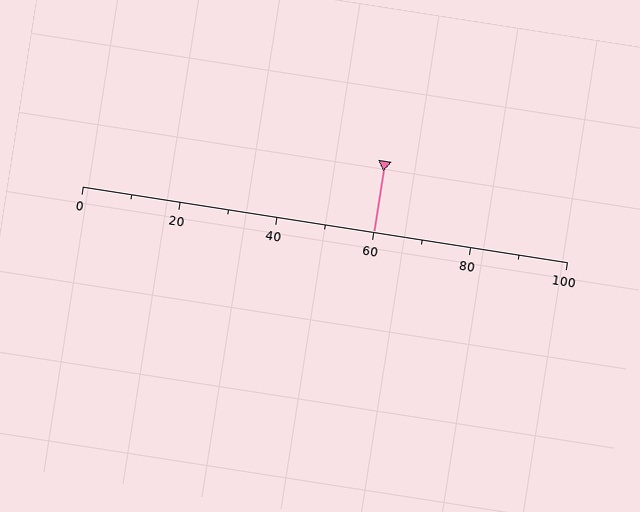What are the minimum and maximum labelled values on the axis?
The axis runs from 0 to 100.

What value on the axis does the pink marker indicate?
The marker indicates approximately 60.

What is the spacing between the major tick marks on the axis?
The major ticks are spaced 20 apart.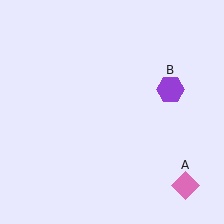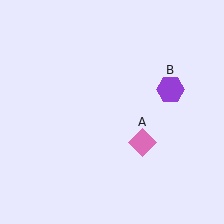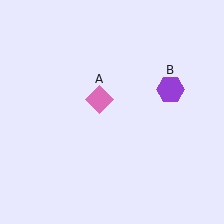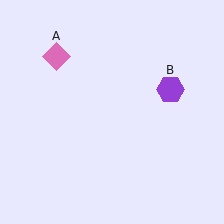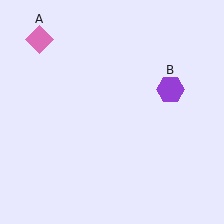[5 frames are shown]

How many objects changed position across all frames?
1 object changed position: pink diamond (object A).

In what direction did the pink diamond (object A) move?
The pink diamond (object A) moved up and to the left.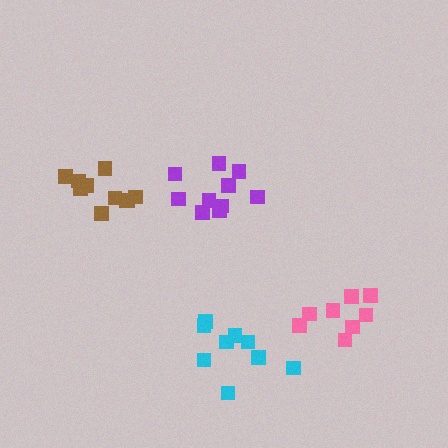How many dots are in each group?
Group 1: 9 dots, Group 2: 8 dots, Group 3: 10 dots, Group 4: 10 dots (37 total).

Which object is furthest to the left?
The brown cluster is leftmost.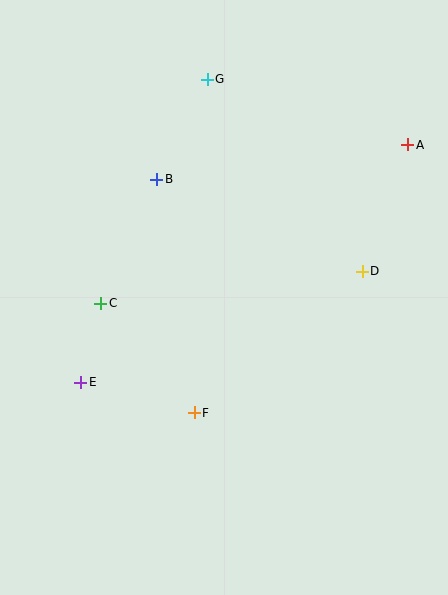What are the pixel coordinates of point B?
Point B is at (157, 179).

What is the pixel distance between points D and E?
The distance between D and E is 302 pixels.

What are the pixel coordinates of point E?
Point E is at (81, 382).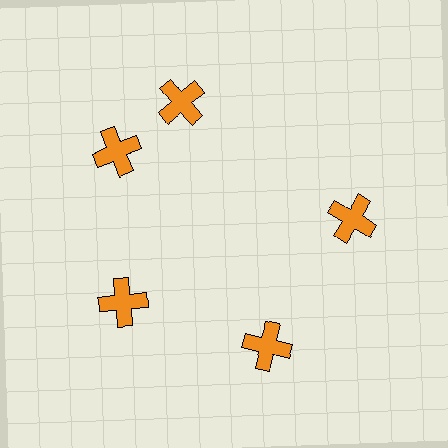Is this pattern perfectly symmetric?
No. The 5 orange crosses are arranged in a ring, but one element near the 1 o'clock position is rotated out of alignment along the ring, breaking the 5-fold rotational symmetry.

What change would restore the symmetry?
The symmetry would be restored by rotating it back into even spacing with its neighbors so that all 5 crosses sit at equal angles and equal distance from the center.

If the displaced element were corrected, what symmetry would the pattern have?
It would have 5-fold rotational symmetry — the pattern would map onto itself every 72 degrees.